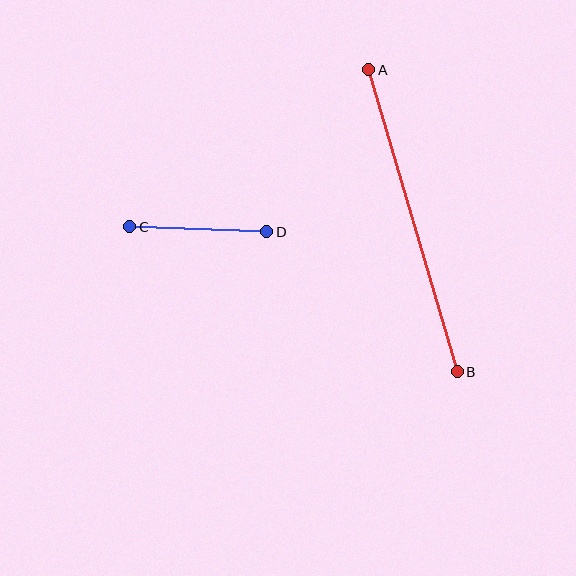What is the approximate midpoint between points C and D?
The midpoint is at approximately (198, 229) pixels.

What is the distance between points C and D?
The distance is approximately 137 pixels.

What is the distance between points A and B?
The distance is approximately 315 pixels.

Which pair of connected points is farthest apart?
Points A and B are farthest apart.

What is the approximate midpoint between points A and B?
The midpoint is at approximately (413, 221) pixels.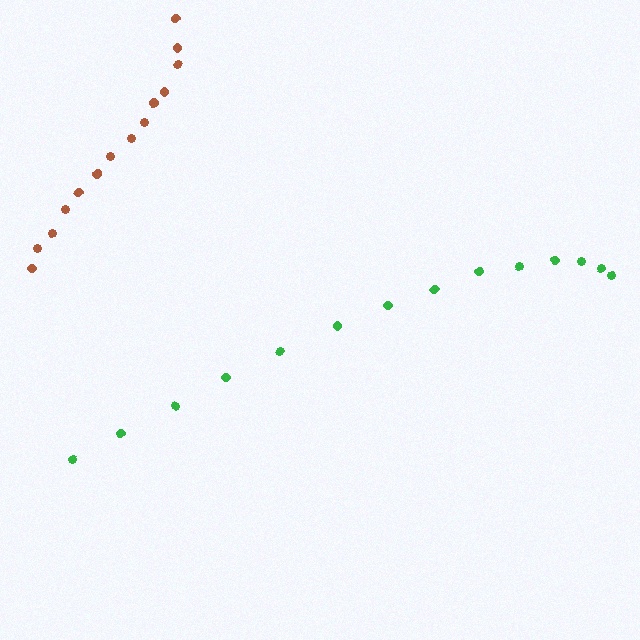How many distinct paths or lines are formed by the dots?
There are 2 distinct paths.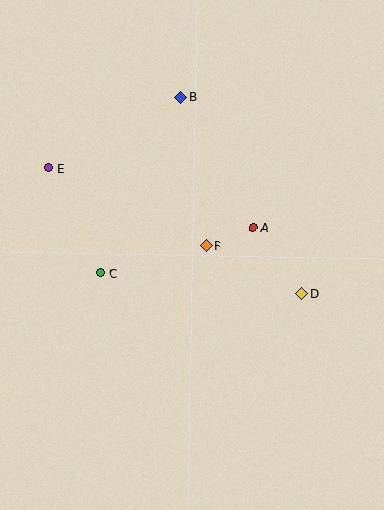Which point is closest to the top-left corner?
Point E is closest to the top-left corner.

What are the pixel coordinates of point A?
Point A is at (253, 228).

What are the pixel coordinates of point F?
Point F is at (206, 246).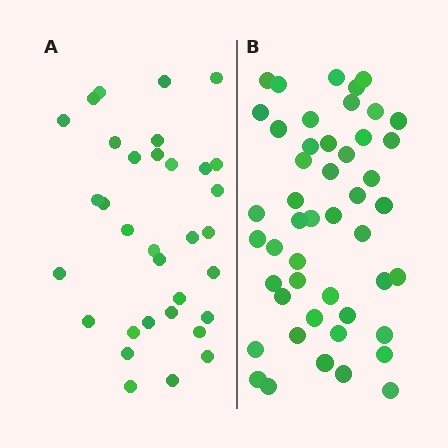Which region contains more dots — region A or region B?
Region B (the right region) has more dots.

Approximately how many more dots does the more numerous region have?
Region B has approximately 15 more dots than region A.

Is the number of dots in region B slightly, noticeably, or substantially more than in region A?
Region B has substantially more. The ratio is roughly 1.5 to 1.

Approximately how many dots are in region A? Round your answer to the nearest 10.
About 30 dots. (The exact count is 33, which rounds to 30.)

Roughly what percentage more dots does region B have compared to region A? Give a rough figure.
About 45% more.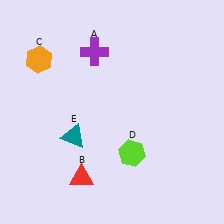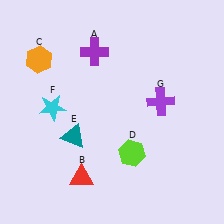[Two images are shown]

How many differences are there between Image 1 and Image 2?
There are 2 differences between the two images.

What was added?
A cyan star (F), a purple cross (G) were added in Image 2.